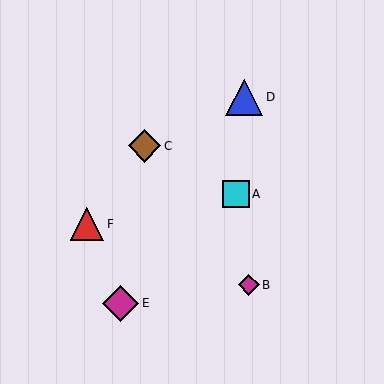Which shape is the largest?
The blue triangle (labeled D) is the largest.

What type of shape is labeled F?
Shape F is a red triangle.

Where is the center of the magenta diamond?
The center of the magenta diamond is at (249, 285).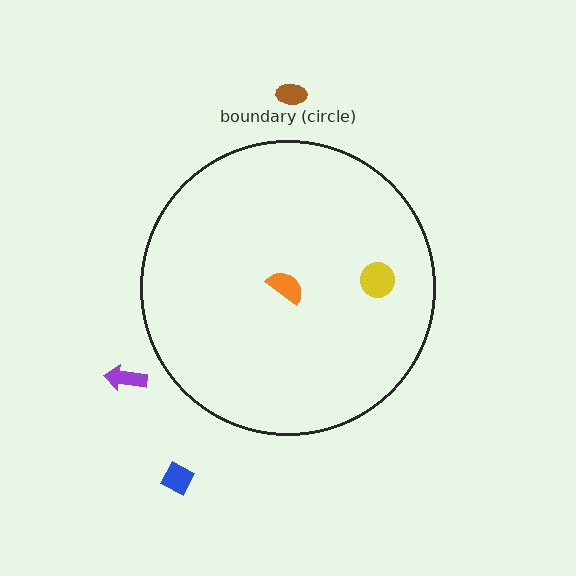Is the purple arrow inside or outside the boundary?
Outside.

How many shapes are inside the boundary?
2 inside, 3 outside.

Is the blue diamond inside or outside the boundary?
Outside.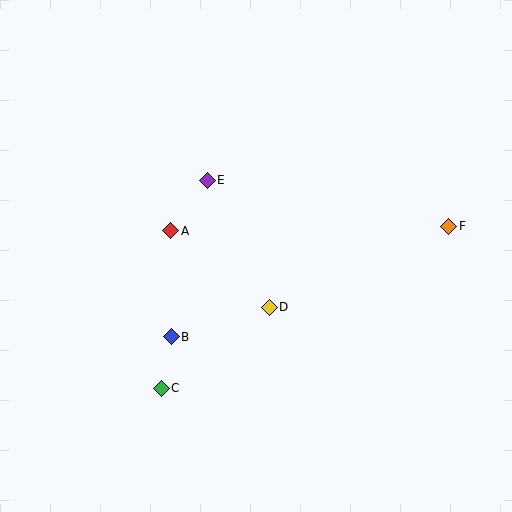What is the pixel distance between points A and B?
The distance between A and B is 106 pixels.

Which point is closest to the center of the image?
Point D at (269, 307) is closest to the center.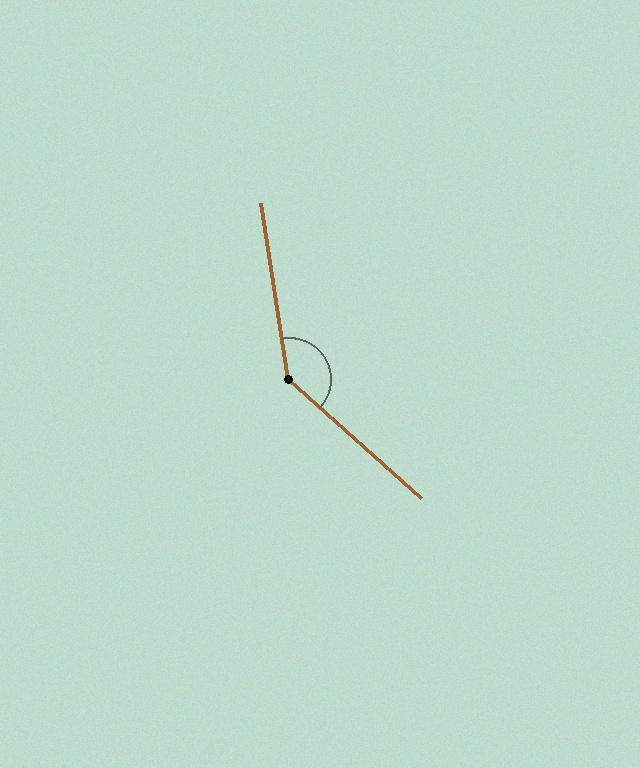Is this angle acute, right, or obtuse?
It is obtuse.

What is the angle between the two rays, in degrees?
Approximately 141 degrees.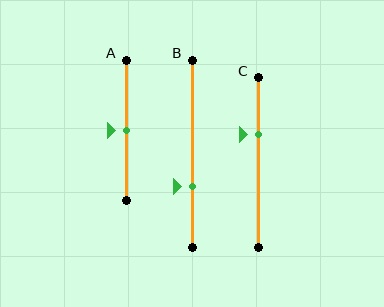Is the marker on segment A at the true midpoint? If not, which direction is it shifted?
Yes, the marker on segment A is at the true midpoint.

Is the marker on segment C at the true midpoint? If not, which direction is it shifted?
No, the marker on segment C is shifted upward by about 17% of the segment length.